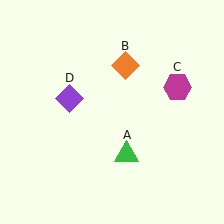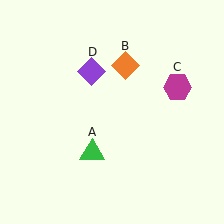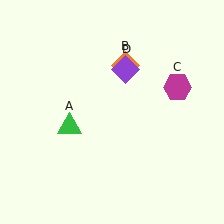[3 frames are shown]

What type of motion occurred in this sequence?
The green triangle (object A), purple diamond (object D) rotated clockwise around the center of the scene.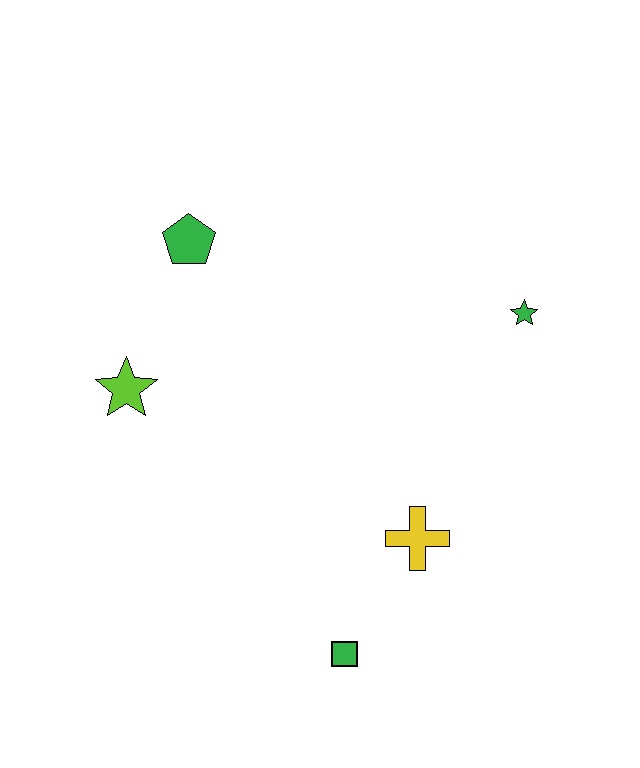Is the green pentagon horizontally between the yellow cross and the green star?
No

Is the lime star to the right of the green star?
No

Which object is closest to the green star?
The yellow cross is closest to the green star.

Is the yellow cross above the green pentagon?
No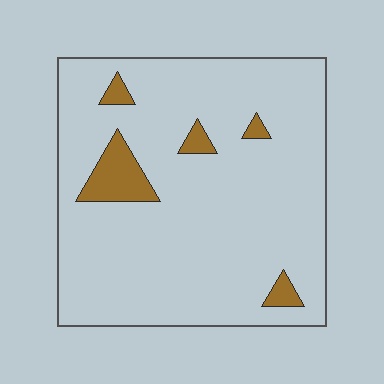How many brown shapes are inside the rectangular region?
5.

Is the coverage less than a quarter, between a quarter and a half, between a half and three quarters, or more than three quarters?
Less than a quarter.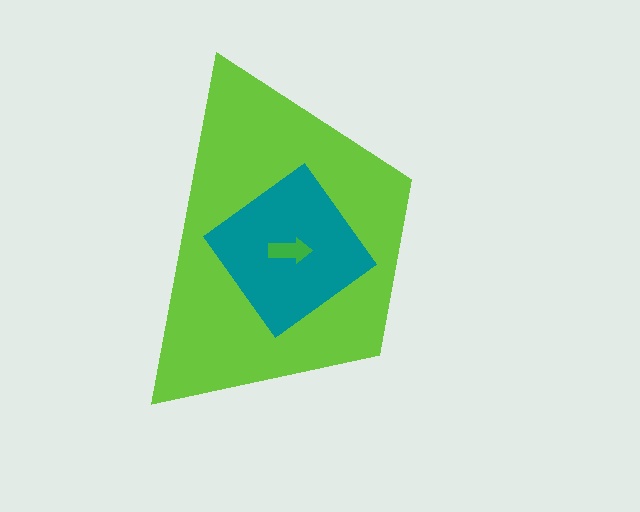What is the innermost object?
The green arrow.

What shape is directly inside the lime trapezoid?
The teal diamond.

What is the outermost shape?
The lime trapezoid.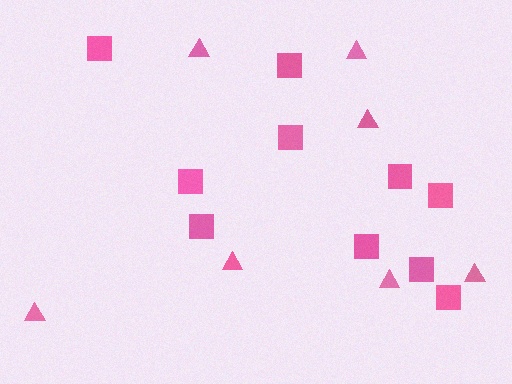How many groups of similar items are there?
There are 2 groups: one group of triangles (7) and one group of squares (10).